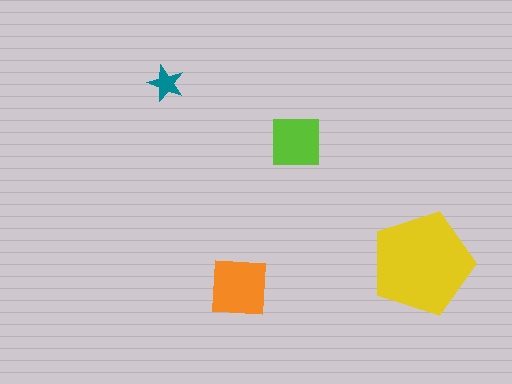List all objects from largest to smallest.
The yellow pentagon, the orange square, the lime square, the teal star.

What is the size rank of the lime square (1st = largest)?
3rd.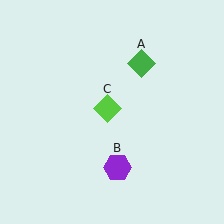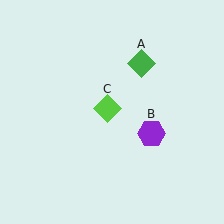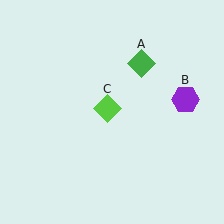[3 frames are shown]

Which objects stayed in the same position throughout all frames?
Green diamond (object A) and lime diamond (object C) remained stationary.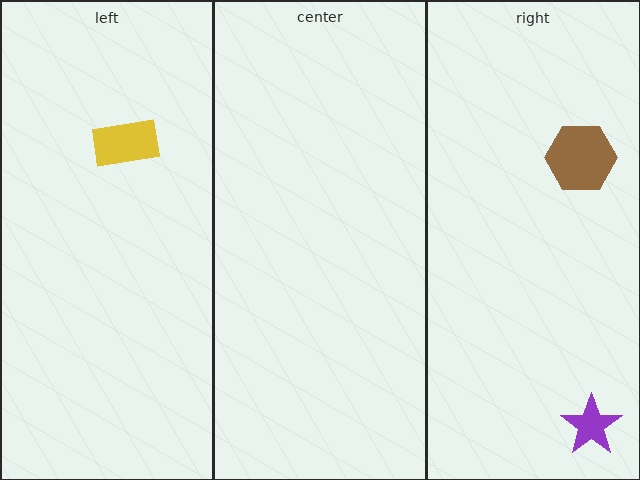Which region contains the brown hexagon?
The right region.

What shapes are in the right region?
The purple star, the brown hexagon.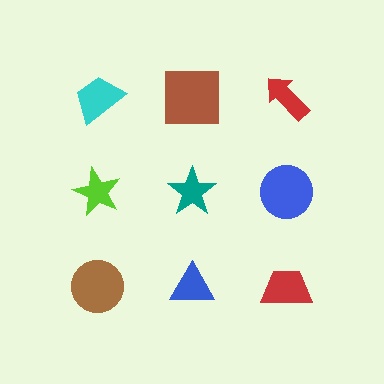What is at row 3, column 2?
A blue triangle.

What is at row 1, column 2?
A brown square.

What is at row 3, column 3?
A red trapezoid.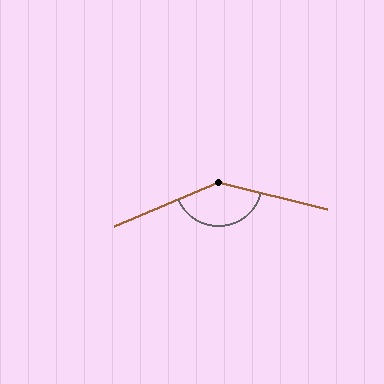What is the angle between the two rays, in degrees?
Approximately 144 degrees.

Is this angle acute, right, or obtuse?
It is obtuse.